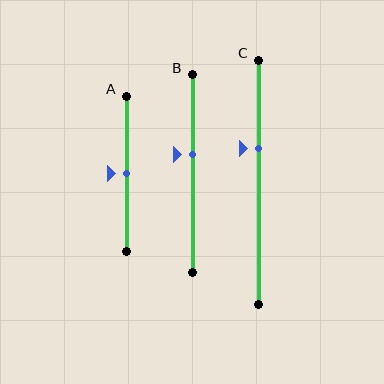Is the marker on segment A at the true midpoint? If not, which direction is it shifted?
Yes, the marker on segment A is at the true midpoint.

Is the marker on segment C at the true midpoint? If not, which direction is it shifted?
No, the marker on segment C is shifted upward by about 14% of the segment length.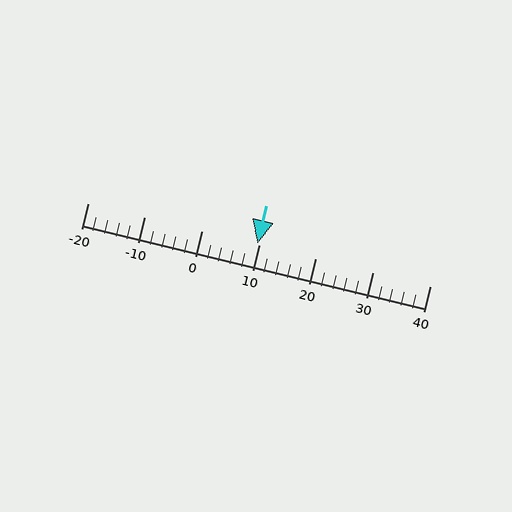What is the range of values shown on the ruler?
The ruler shows values from -20 to 40.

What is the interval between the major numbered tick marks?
The major tick marks are spaced 10 units apart.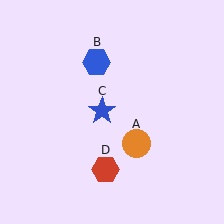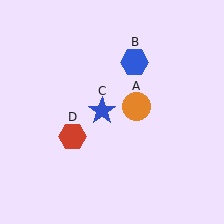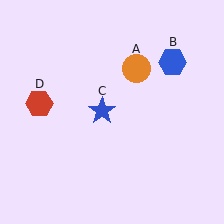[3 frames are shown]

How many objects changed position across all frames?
3 objects changed position: orange circle (object A), blue hexagon (object B), red hexagon (object D).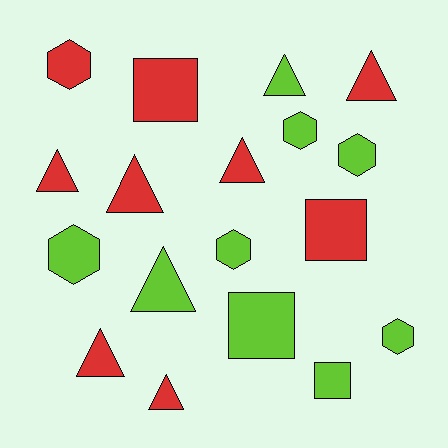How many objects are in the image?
There are 18 objects.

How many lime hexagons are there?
There are 5 lime hexagons.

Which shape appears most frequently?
Triangle, with 8 objects.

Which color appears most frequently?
Red, with 9 objects.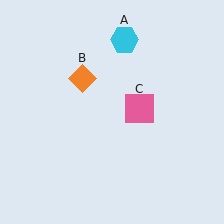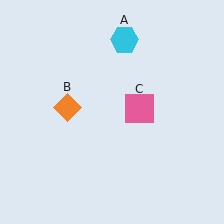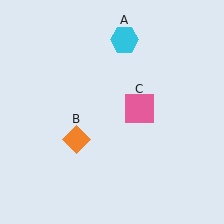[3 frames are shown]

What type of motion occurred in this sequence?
The orange diamond (object B) rotated counterclockwise around the center of the scene.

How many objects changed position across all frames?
1 object changed position: orange diamond (object B).